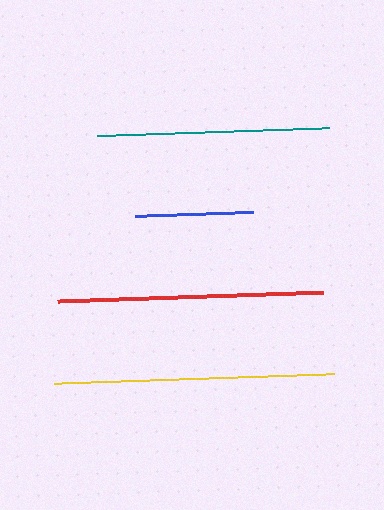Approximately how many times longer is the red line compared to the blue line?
The red line is approximately 2.2 times the length of the blue line.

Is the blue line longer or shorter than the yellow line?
The yellow line is longer than the blue line.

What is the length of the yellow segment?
The yellow segment is approximately 280 pixels long.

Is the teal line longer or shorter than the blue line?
The teal line is longer than the blue line.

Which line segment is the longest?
The yellow line is the longest at approximately 280 pixels.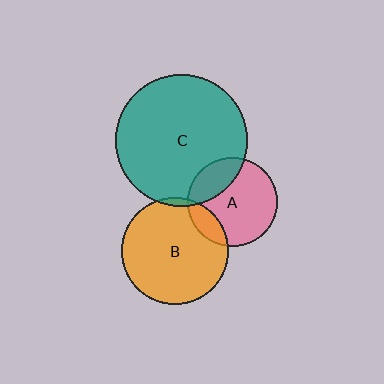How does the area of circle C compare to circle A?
Approximately 2.2 times.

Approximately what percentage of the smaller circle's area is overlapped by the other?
Approximately 15%.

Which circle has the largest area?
Circle C (teal).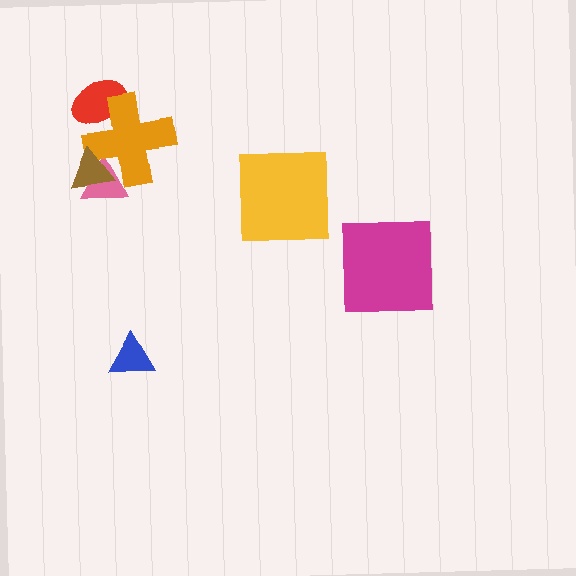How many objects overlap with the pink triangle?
2 objects overlap with the pink triangle.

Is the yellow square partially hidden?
No, no other shape covers it.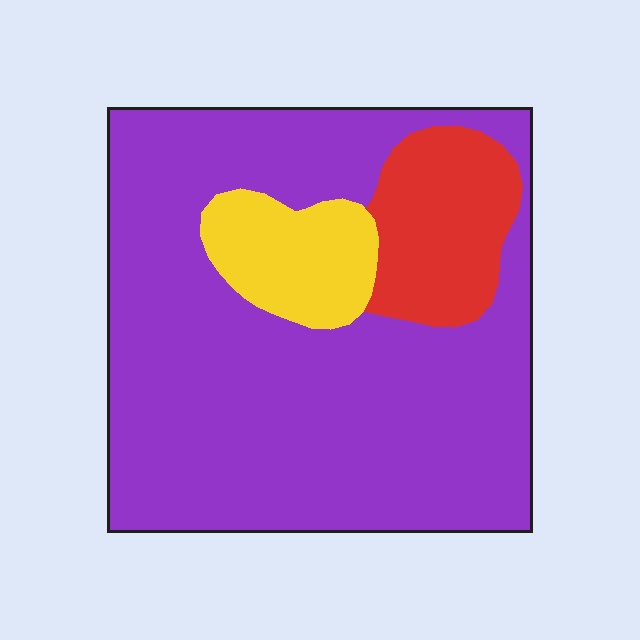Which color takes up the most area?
Purple, at roughly 75%.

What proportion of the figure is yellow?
Yellow takes up about one tenth (1/10) of the figure.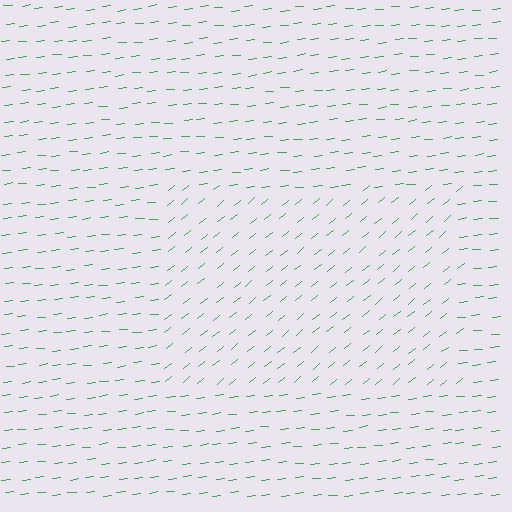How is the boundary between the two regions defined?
The boundary is defined purely by a change in line orientation (approximately 33 degrees difference). All lines are the same color and thickness.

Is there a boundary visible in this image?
Yes, there is a texture boundary formed by a change in line orientation.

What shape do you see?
I see a rectangle.